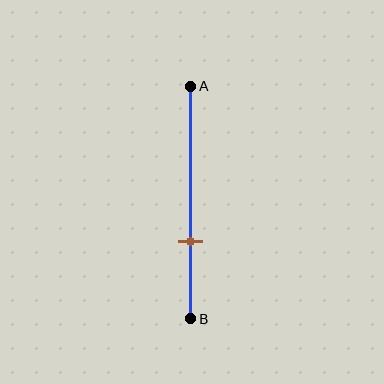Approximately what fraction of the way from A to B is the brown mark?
The brown mark is approximately 65% of the way from A to B.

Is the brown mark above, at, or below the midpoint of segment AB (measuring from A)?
The brown mark is below the midpoint of segment AB.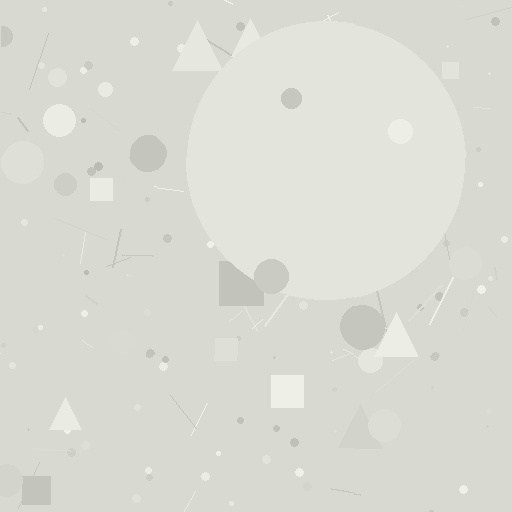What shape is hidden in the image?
A circle is hidden in the image.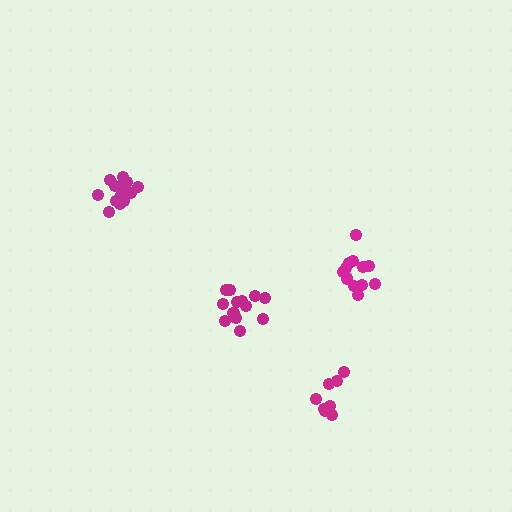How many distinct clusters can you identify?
There are 4 distinct clusters.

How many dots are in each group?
Group 1: 13 dots, Group 2: 8 dots, Group 3: 13 dots, Group 4: 12 dots (46 total).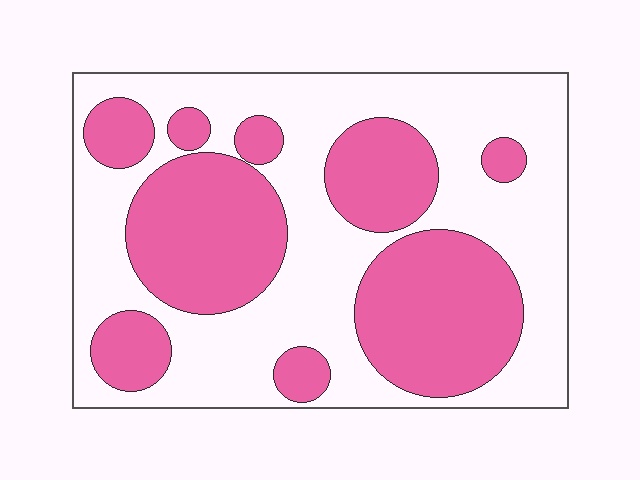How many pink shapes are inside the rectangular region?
9.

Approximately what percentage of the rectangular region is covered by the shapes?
Approximately 40%.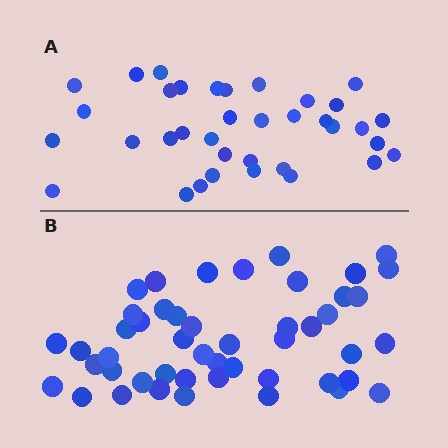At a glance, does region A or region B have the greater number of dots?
Region B (the bottom region) has more dots.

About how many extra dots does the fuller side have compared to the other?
Region B has roughly 12 or so more dots than region A.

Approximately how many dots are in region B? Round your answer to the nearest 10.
About 50 dots. (The exact count is 48, which rounds to 50.)